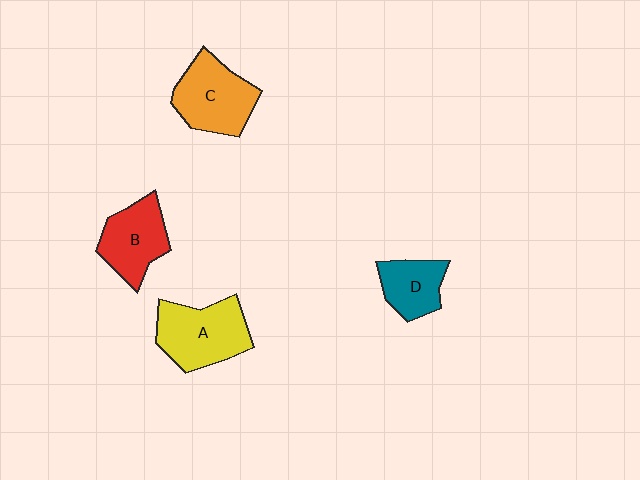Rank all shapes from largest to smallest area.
From largest to smallest: A (yellow), C (orange), B (red), D (teal).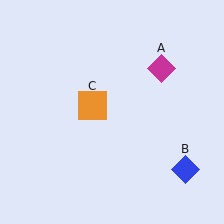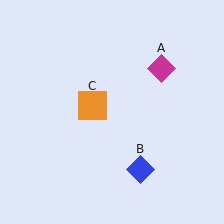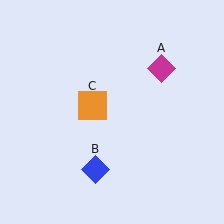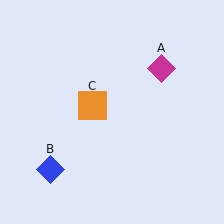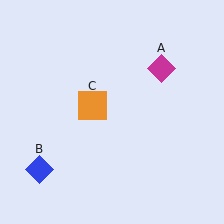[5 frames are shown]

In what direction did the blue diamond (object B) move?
The blue diamond (object B) moved left.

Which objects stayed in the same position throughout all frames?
Magenta diamond (object A) and orange square (object C) remained stationary.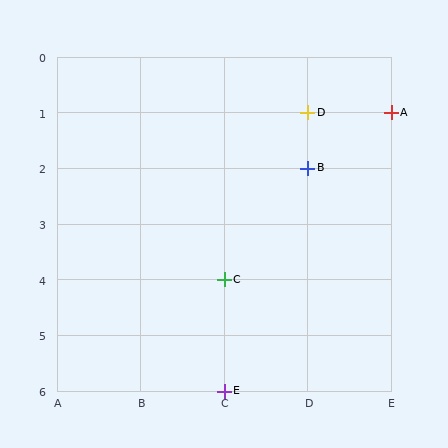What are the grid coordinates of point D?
Point D is at grid coordinates (D, 1).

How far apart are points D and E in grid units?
Points D and E are 1 column and 5 rows apart (about 5.1 grid units diagonally).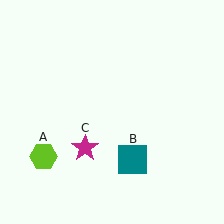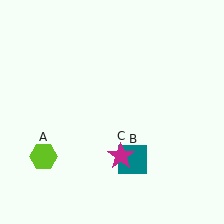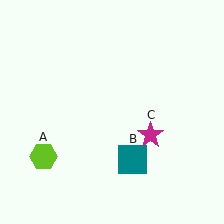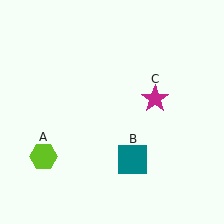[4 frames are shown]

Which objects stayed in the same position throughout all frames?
Lime hexagon (object A) and teal square (object B) remained stationary.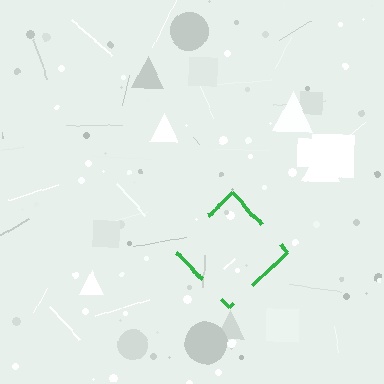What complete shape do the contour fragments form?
The contour fragments form a diamond.